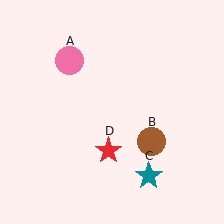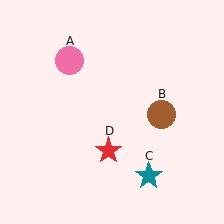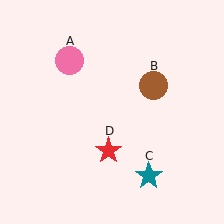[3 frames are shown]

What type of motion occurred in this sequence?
The brown circle (object B) rotated counterclockwise around the center of the scene.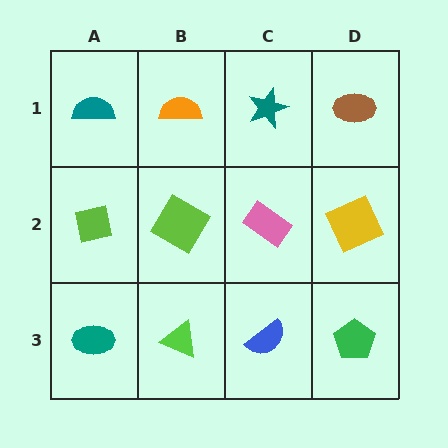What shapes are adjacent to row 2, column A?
A teal semicircle (row 1, column A), a teal ellipse (row 3, column A), a lime diamond (row 2, column B).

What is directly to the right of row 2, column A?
A lime diamond.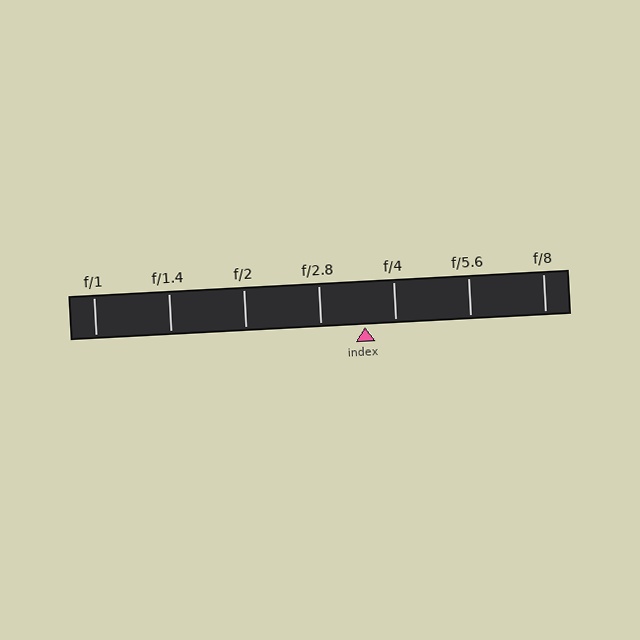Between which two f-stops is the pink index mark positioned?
The index mark is between f/2.8 and f/4.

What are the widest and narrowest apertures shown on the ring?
The widest aperture shown is f/1 and the narrowest is f/8.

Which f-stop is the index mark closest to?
The index mark is closest to f/4.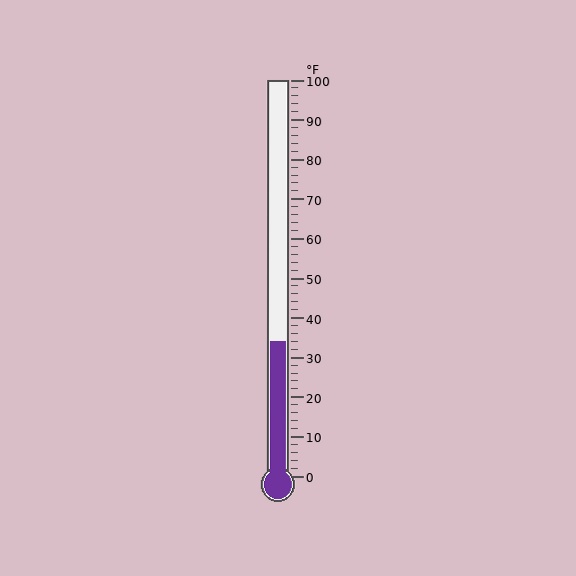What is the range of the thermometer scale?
The thermometer scale ranges from 0°F to 100°F.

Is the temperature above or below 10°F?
The temperature is above 10°F.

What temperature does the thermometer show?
The thermometer shows approximately 34°F.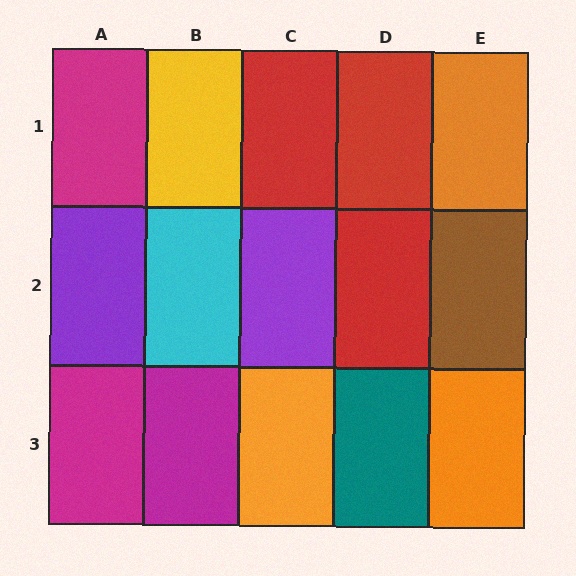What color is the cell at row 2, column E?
Brown.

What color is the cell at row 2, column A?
Purple.